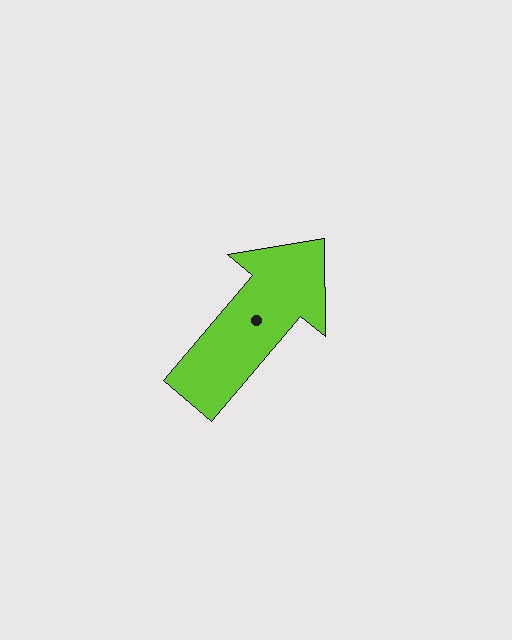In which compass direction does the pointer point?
Northeast.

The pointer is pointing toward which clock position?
Roughly 1 o'clock.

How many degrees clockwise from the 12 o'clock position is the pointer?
Approximately 40 degrees.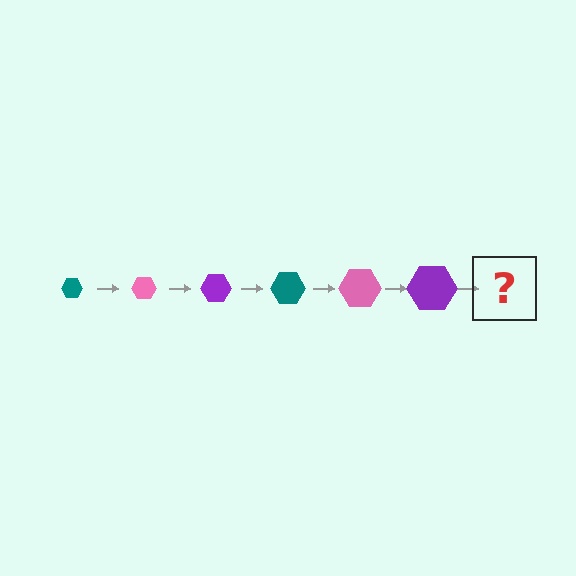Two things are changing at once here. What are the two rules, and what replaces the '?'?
The two rules are that the hexagon grows larger each step and the color cycles through teal, pink, and purple. The '?' should be a teal hexagon, larger than the previous one.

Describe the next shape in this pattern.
It should be a teal hexagon, larger than the previous one.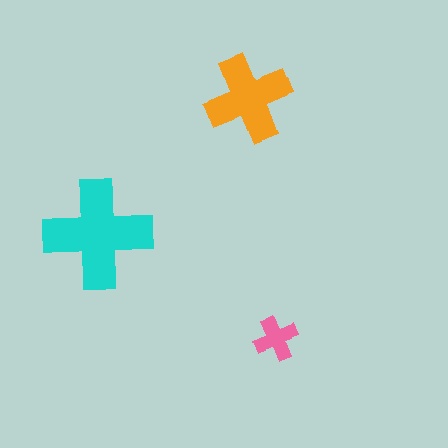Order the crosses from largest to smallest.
the cyan one, the orange one, the pink one.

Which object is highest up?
The orange cross is topmost.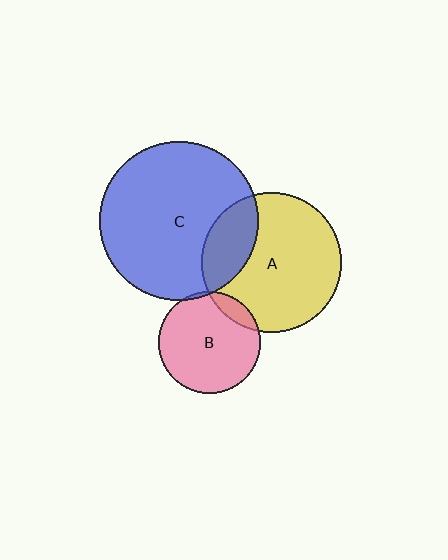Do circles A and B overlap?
Yes.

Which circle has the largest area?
Circle C (blue).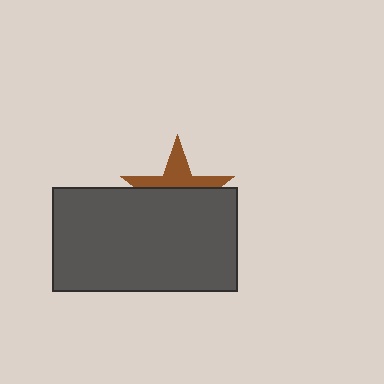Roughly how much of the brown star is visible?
A small part of it is visible (roughly 42%).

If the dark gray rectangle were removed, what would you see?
You would see the complete brown star.